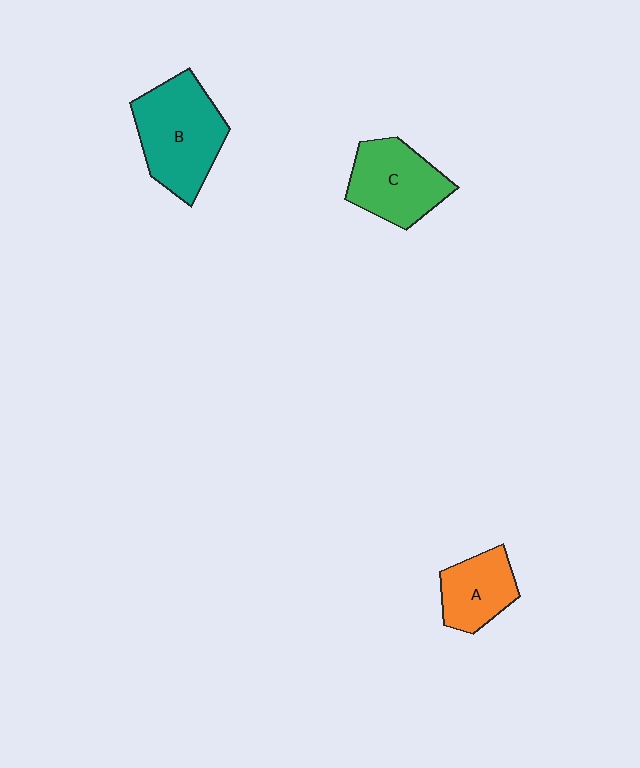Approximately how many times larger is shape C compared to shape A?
Approximately 1.3 times.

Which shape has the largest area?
Shape B (teal).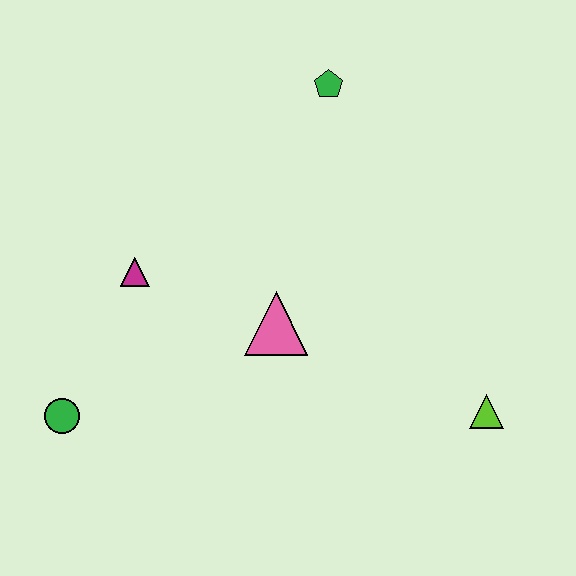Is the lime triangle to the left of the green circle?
No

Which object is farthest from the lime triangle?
The green circle is farthest from the lime triangle.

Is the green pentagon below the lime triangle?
No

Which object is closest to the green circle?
The magenta triangle is closest to the green circle.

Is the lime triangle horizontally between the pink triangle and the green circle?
No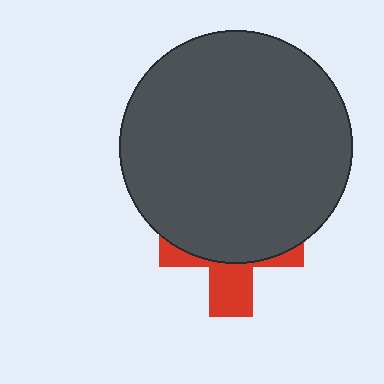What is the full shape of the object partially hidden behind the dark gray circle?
The partially hidden object is a red cross.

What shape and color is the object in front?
The object in front is a dark gray circle.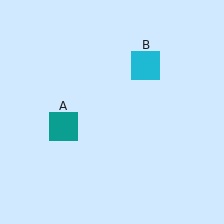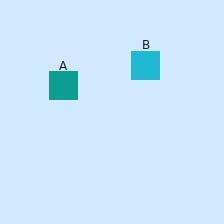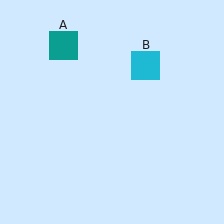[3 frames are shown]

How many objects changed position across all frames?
1 object changed position: teal square (object A).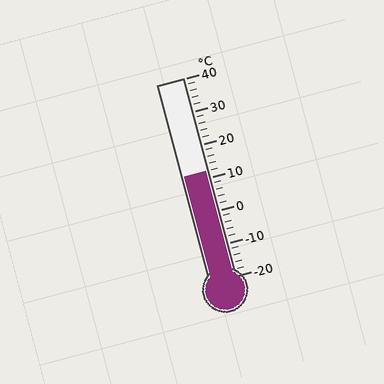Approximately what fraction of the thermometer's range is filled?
The thermometer is filled to approximately 55% of its range.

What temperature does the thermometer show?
The thermometer shows approximately 12°C.